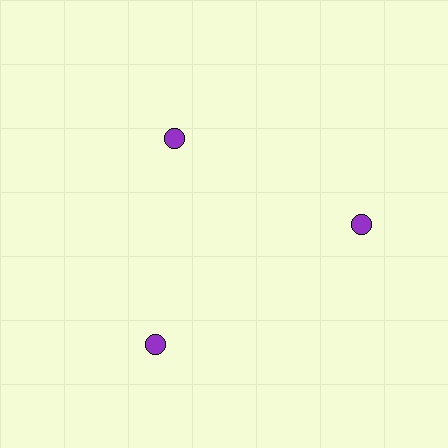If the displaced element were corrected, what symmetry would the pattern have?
It would have 3-fold rotational symmetry — the pattern would map onto itself every 120 degrees.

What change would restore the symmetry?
The symmetry would be restored by moving it outward, back onto the ring so that all 3 circles sit at equal angles and equal distance from the center.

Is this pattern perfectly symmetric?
No. The 3 purple circles are arranged in a ring, but one element near the 11 o'clock position is pulled inward toward the center, breaking the 3-fold rotational symmetry.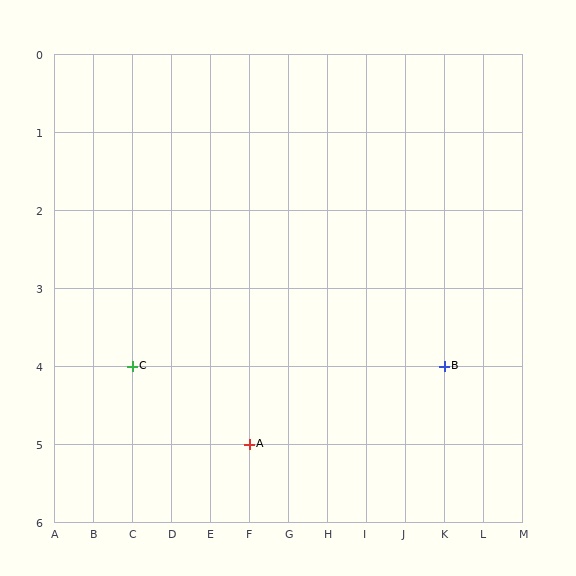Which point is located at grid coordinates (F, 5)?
Point A is at (F, 5).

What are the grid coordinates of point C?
Point C is at grid coordinates (C, 4).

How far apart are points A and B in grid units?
Points A and B are 5 columns and 1 row apart (about 5.1 grid units diagonally).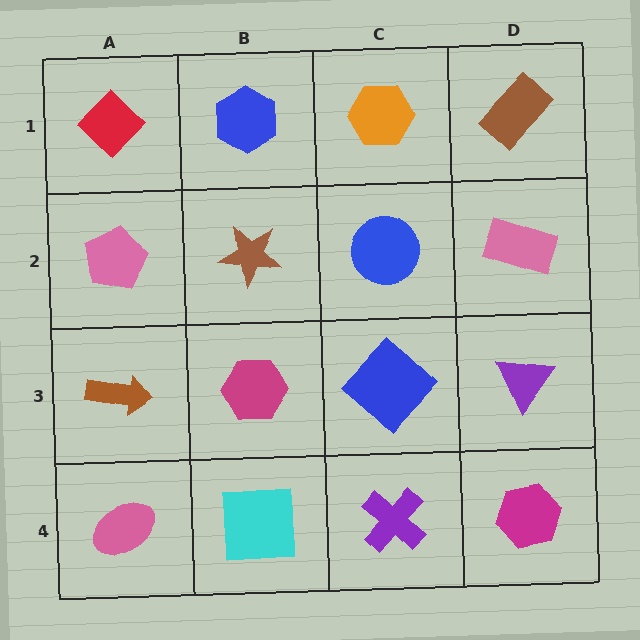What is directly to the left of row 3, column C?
A magenta hexagon.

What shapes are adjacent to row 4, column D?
A purple triangle (row 3, column D), a purple cross (row 4, column C).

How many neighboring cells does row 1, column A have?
2.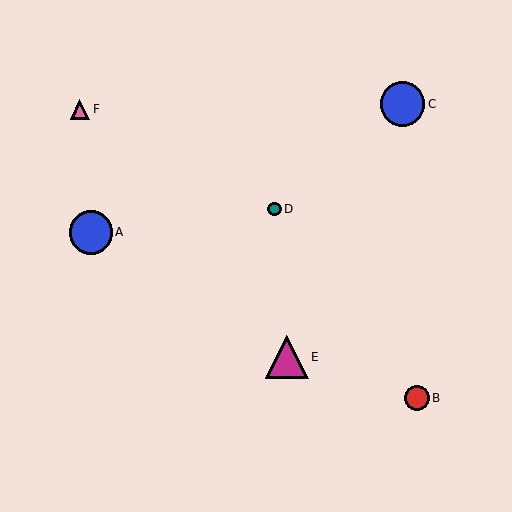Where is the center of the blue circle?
The center of the blue circle is at (403, 104).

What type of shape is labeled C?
Shape C is a blue circle.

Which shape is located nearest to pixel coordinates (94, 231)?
The blue circle (labeled A) at (91, 232) is nearest to that location.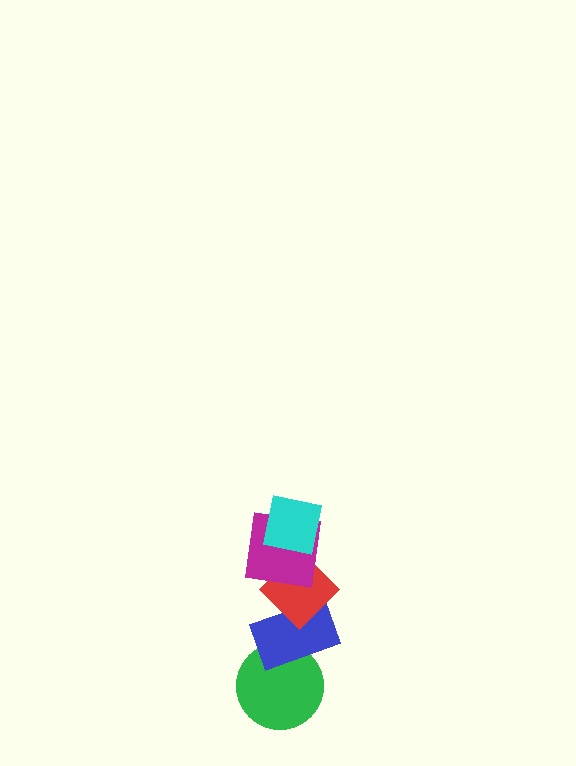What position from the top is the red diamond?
The red diamond is 3rd from the top.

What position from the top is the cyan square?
The cyan square is 1st from the top.